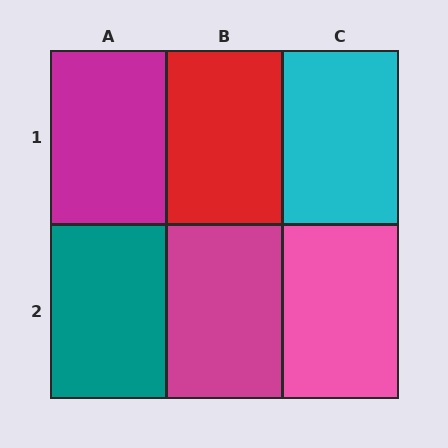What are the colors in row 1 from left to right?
Magenta, red, cyan.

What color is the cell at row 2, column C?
Pink.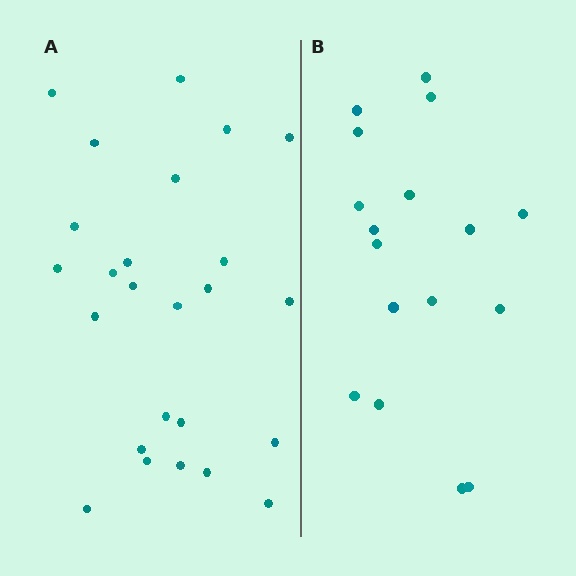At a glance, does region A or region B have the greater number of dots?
Region A (the left region) has more dots.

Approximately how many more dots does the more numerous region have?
Region A has roughly 8 or so more dots than region B.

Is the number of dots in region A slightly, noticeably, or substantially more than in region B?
Region A has substantially more. The ratio is roughly 1.5 to 1.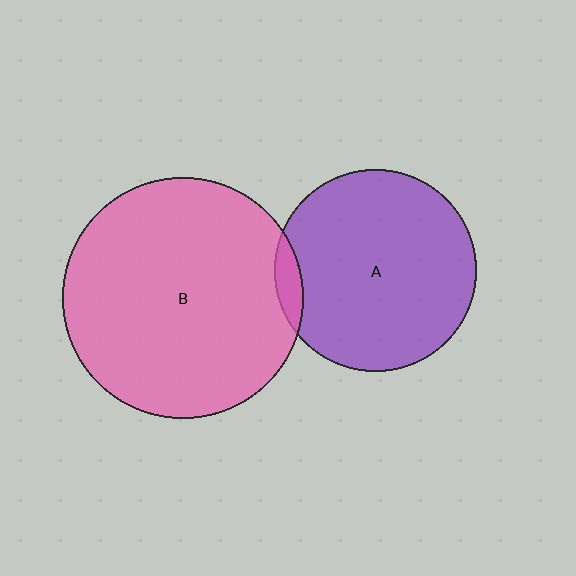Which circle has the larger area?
Circle B (pink).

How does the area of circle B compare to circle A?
Approximately 1.4 times.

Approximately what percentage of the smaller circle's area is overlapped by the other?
Approximately 5%.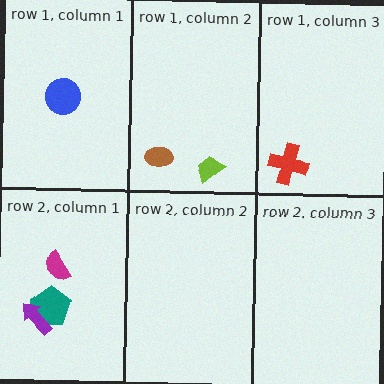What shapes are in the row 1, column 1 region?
The blue circle.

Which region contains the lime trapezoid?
The row 1, column 2 region.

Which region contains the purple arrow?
The row 2, column 1 region.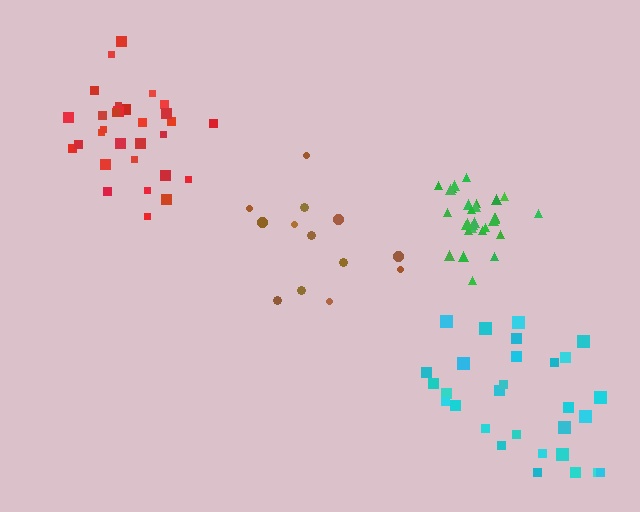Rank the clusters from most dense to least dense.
green, red, brown, cyan.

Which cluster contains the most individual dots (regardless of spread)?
Red (30).